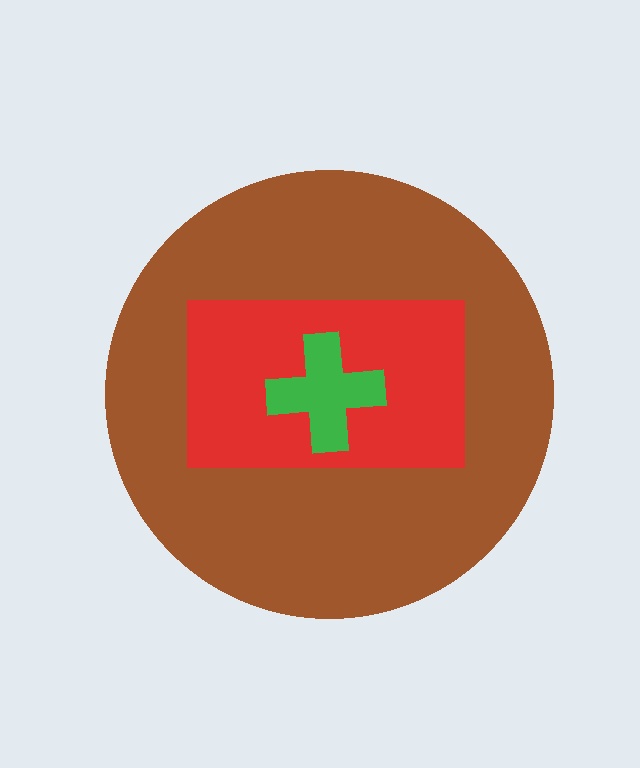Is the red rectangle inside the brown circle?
Yes.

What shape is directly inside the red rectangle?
The green cross.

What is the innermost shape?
The green cross.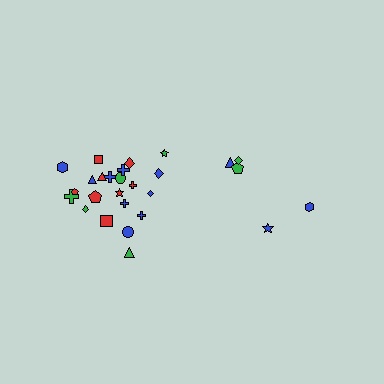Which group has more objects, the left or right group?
The left group.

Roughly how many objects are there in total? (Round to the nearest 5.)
Roughly 25 objects in total.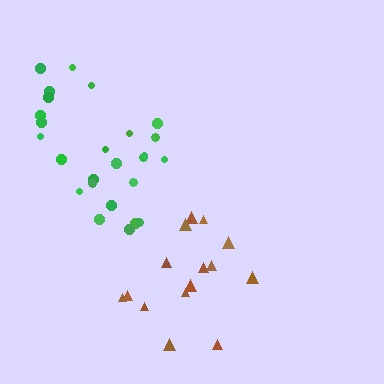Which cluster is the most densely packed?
Brown.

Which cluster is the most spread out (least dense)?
Green.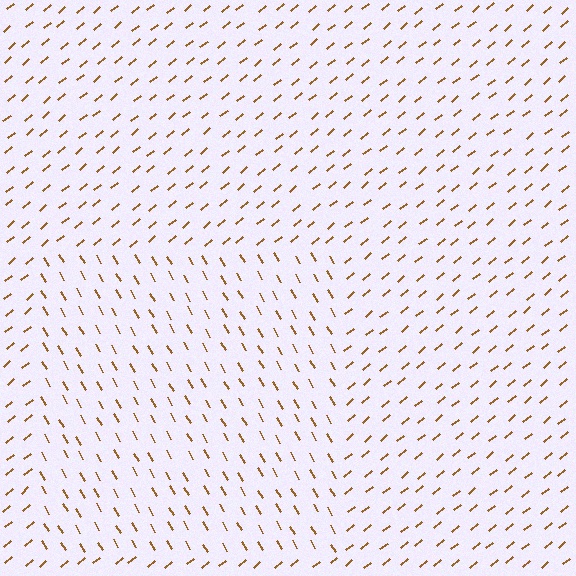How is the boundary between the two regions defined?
The boundary is defined purely by a change in line orientation (approximately 80 degrees difference). All lines are the same color and thickness.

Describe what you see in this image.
The image is filled with small brown line segments. A rectangle region in the image has lines oriented differently from the surrounding lines, creating a visible texture boundary.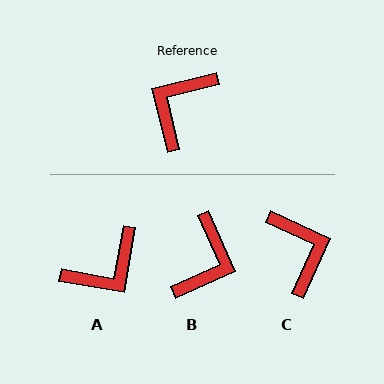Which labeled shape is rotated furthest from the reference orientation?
B, about 169 degrees away.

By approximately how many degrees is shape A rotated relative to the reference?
Approximately 156 degrees counter-clockwise.